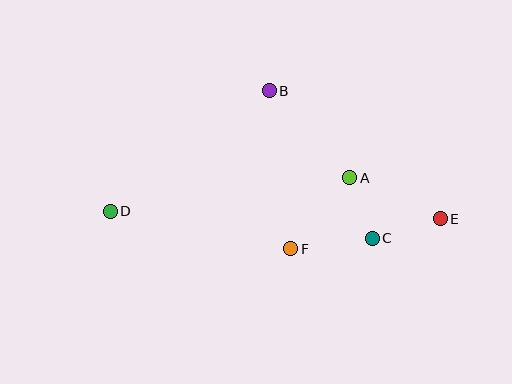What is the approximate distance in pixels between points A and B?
The distance between A and B is approximately 119 pixels.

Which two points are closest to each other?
Points A and C are closest to each other.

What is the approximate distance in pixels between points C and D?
The distance between C and D is approximately 263 pixels.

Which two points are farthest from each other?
Points D and E are farthest from each other.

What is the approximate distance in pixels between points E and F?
The distance between E and F is approximately 153 pixels.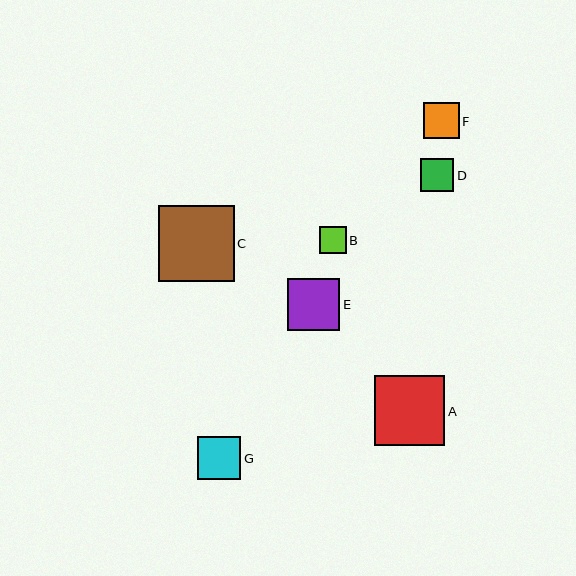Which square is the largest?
Square C is the largest with a size of approximately 76 pixels.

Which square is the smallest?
Square B is the smallest with a size of approximately 27 pixels.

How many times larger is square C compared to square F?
Square C is approximately 2.1 times the size of square F.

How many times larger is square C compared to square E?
Square C is approximately 1.4 times the size of square E.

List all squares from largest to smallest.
From largest to smallest: C, A, E, G, F, D, B.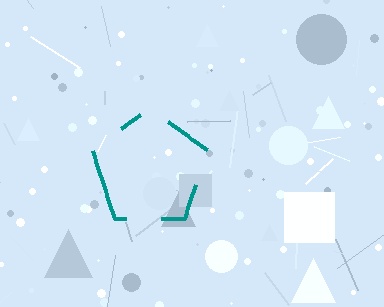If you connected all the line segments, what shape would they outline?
They would outline a pentagon.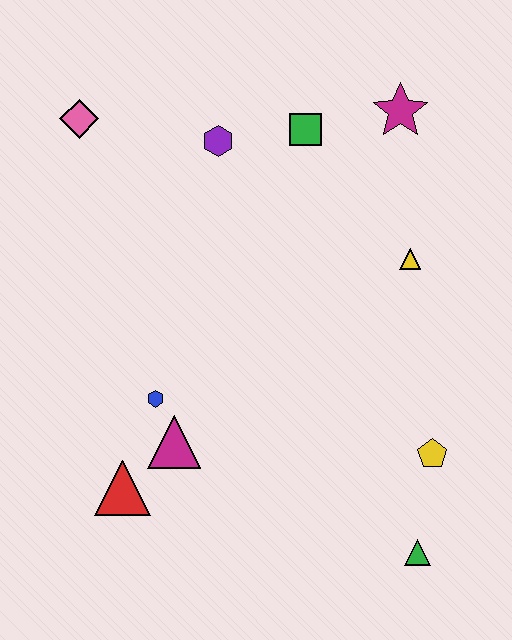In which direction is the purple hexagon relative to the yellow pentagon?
The purple hexagon is above the yellow pentagon.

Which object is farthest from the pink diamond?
The green triangle is farthest from the pink diamond.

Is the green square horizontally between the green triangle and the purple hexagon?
Yes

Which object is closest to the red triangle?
The magenta triangle is closest to the red triangle.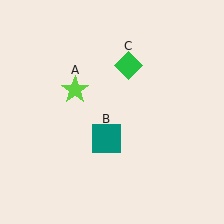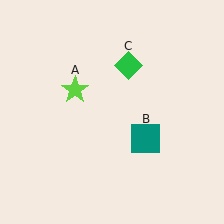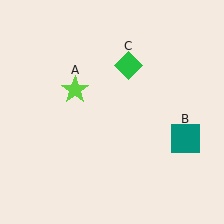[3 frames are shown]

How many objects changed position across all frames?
1 object changed position: teal square (object B).